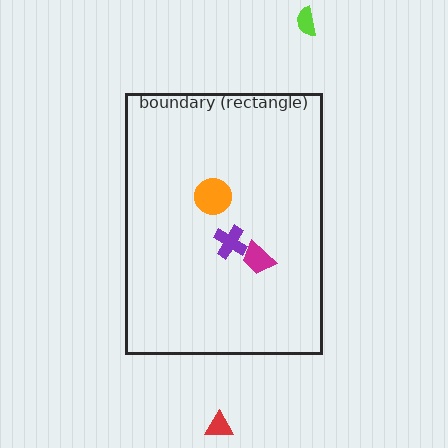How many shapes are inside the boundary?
3 inside, 2 outside.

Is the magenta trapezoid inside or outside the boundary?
Inside.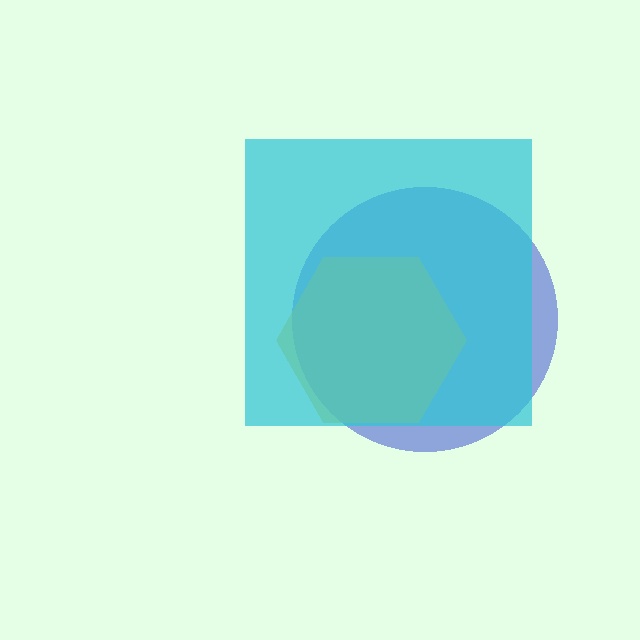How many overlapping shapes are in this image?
There are 3 overlapping shapes in the image.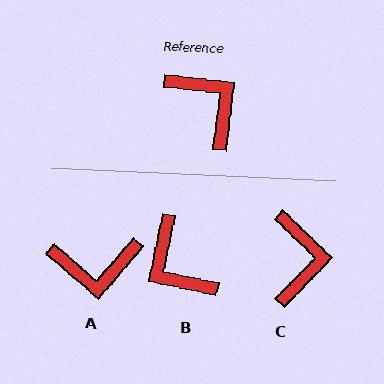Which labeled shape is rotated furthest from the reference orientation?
B, about 175 degrees away.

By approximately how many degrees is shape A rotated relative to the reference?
Approximately 124 degrees clockwise.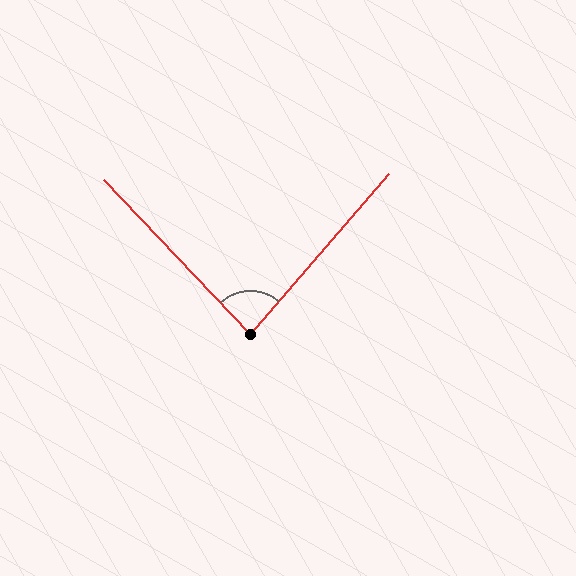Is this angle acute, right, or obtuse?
It is acute.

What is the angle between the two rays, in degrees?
Approximately 84 degrees.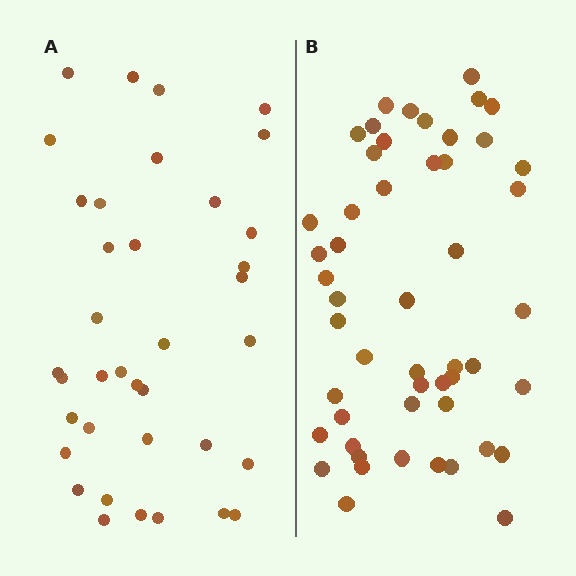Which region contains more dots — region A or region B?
Region B (the right region) has more dots.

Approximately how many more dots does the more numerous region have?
Region B has approximately 15 more dots than region A.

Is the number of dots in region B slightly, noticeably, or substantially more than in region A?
Region B has noticeably more, but not dramatically so. The ratio is roughly 1.4 to 1.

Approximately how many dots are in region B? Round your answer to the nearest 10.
About 50 dots. (The exact count is 51, which rounds to 50.)